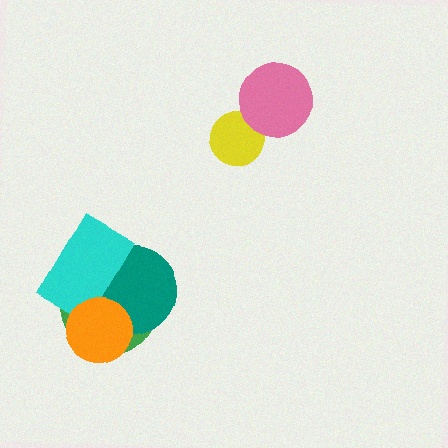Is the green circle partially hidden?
Yes, it is partially covered by another shape.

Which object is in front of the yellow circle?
The pink circle is in front of the yellow circle.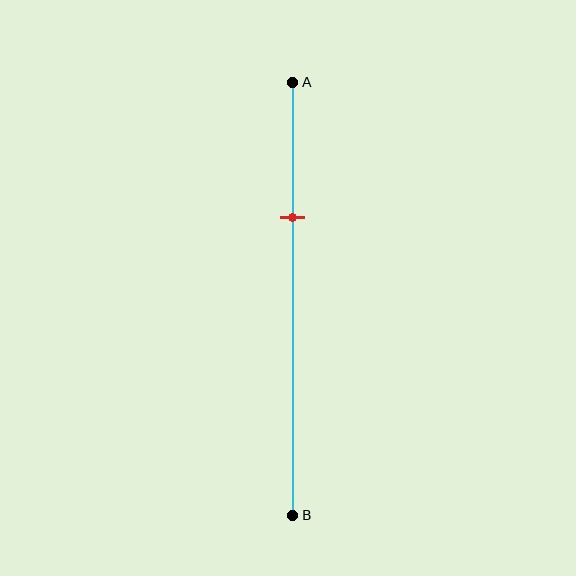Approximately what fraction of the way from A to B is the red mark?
The red mark is approximately 30% of the way from A to B.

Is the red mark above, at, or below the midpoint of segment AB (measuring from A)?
The red mark is above the midpoint of segment AB.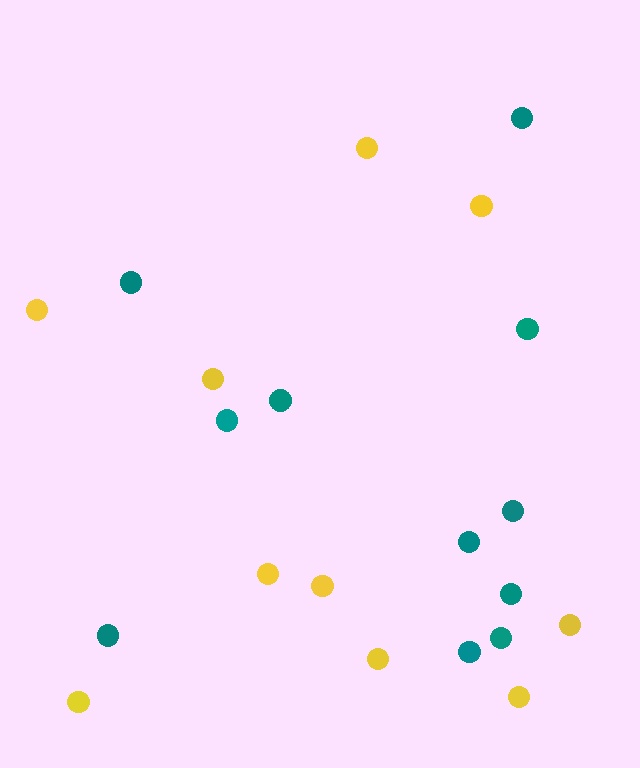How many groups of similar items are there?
There are 2 groups: one group of yellow circles (10) and one group of teal circles (11).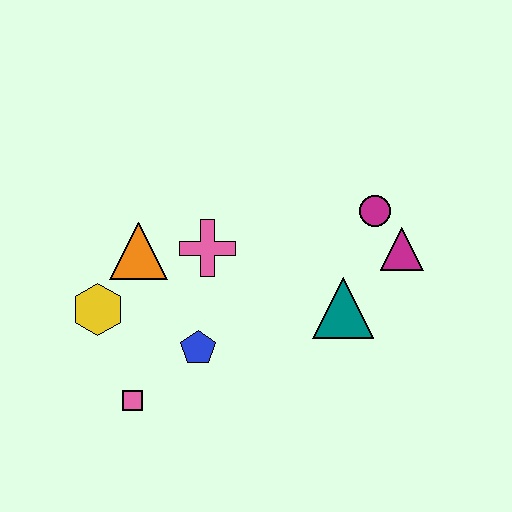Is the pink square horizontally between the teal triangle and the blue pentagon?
No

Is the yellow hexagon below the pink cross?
Yes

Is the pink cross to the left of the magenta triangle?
Yes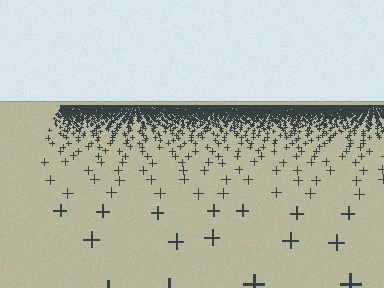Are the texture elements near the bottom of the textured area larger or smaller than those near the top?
Larger. Near the bottom, elements are closer to the viewer and appear at a bigger on-screen size.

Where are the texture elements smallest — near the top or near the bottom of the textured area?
Near the top.